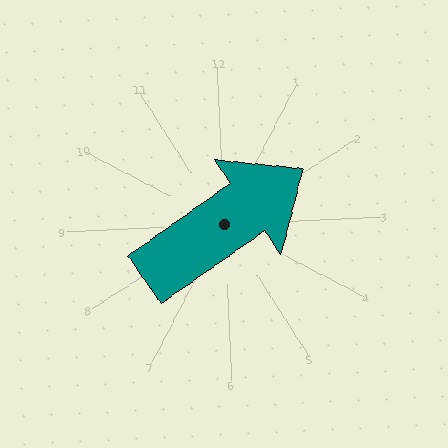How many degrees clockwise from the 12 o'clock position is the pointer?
Approximately 58 degrees.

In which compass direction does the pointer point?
Northeast.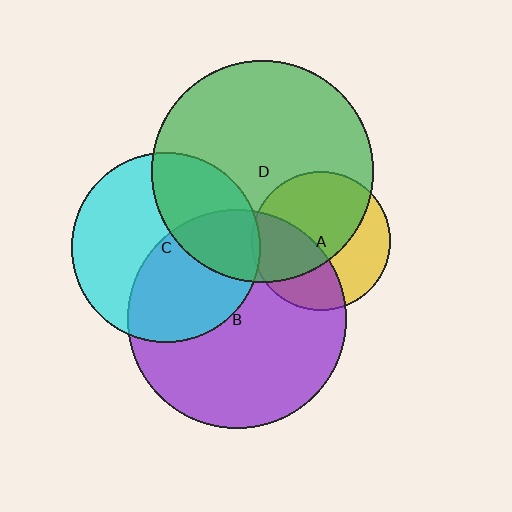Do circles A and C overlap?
Yes.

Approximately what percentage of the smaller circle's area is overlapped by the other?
Approximately 5%.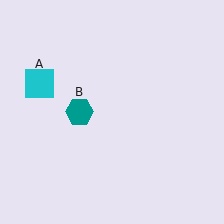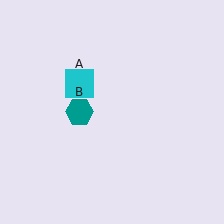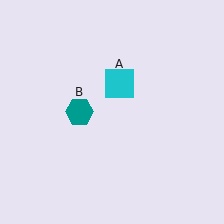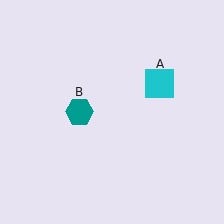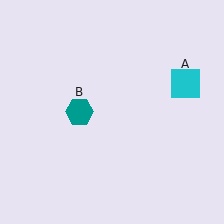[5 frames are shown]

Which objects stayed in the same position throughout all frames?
Teal hexagon (object B) remained stationary.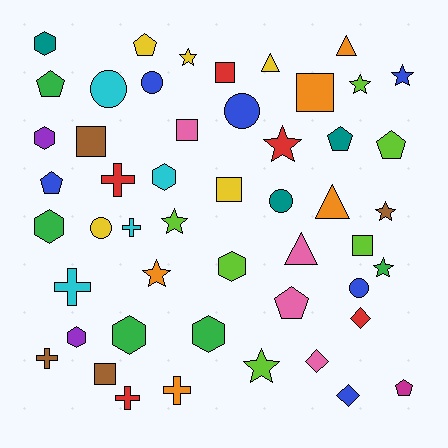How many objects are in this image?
There are 50 objects.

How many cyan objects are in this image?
There are 4 cyan objects.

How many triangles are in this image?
There are 4 triangles.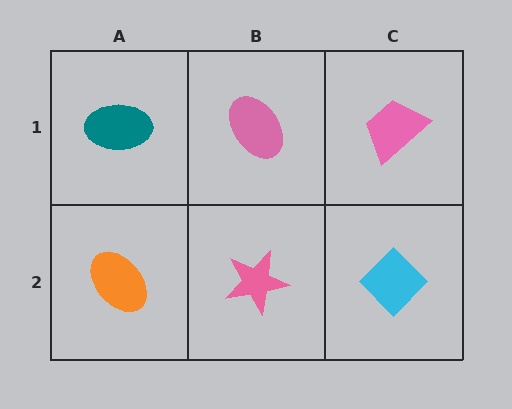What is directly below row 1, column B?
A pink star.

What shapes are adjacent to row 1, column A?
An orange ellipse (row 2, column A), a pink ellipse (row 1, column B).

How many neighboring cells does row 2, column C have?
2.